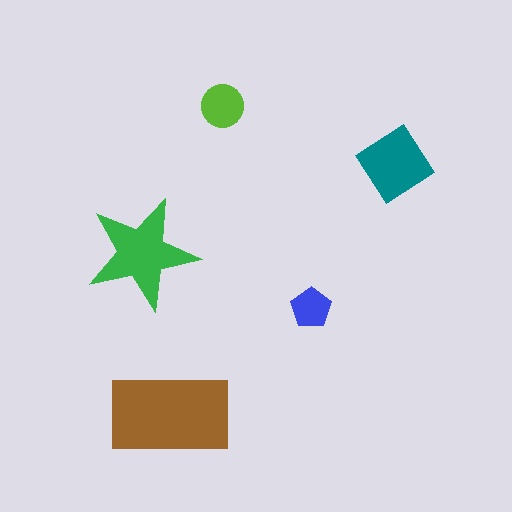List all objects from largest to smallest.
The brown rectangle, the green star, the teal diamond, the lime circle, the blue pentagon.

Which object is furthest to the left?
The green star is leftmost.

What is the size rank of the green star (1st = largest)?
2nd.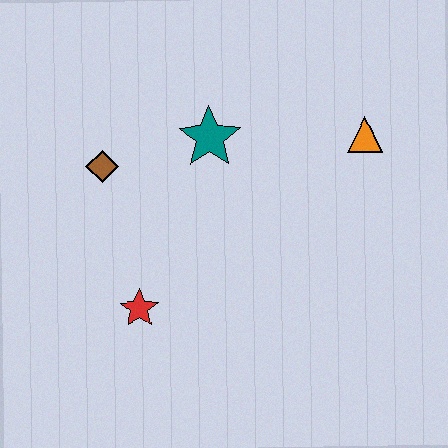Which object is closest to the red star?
The brown diamond is closest to the red star.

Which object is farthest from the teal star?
The red star is farthest from the teal star.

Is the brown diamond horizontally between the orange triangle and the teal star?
No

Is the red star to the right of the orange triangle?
No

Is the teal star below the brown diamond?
No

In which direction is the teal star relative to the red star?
The teal star is above the red star.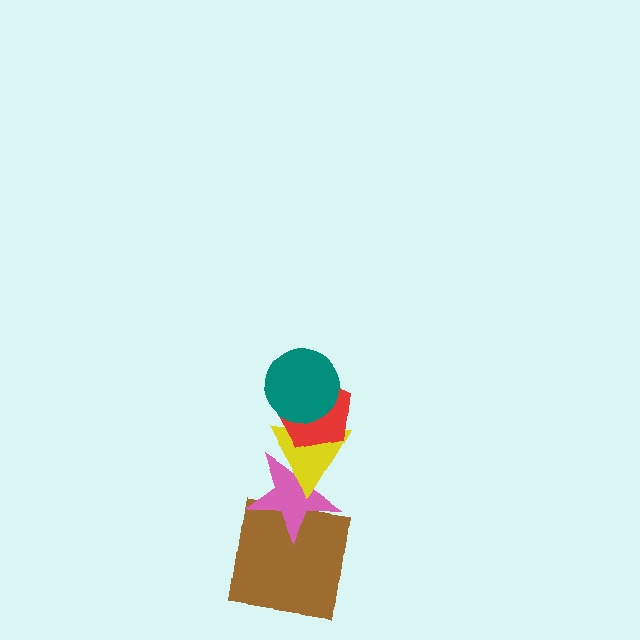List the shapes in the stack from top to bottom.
From top to bottom: the teal circle, the red pentagon, the yellow triangle, the pink star, the brown square.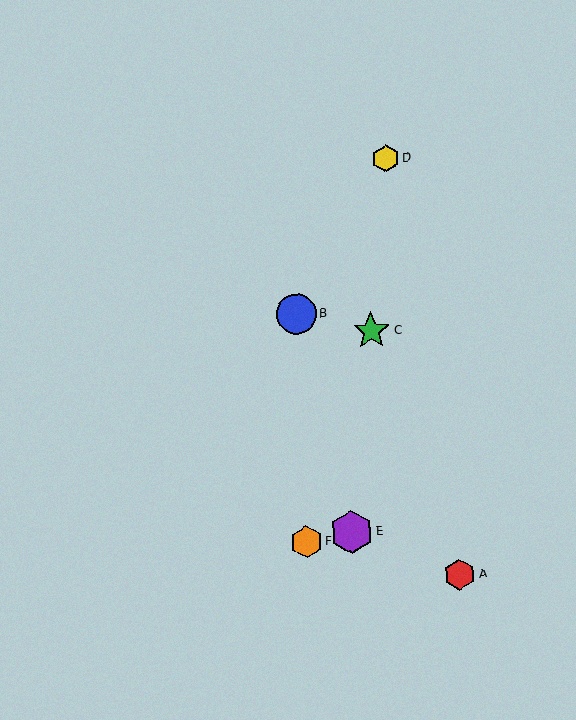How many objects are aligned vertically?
2 objects (B, F) are aligned vertically.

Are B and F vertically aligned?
Yes, both are at x≈297.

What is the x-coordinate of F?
Object F is at x≈307.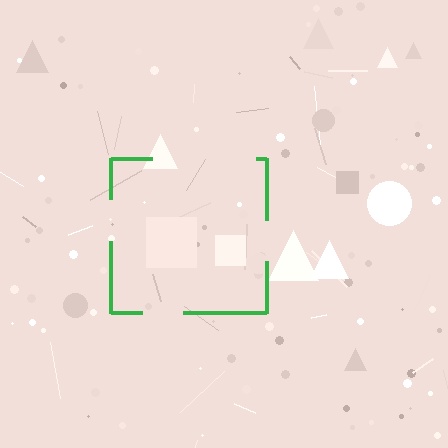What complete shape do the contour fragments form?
The contour fragments form a square.